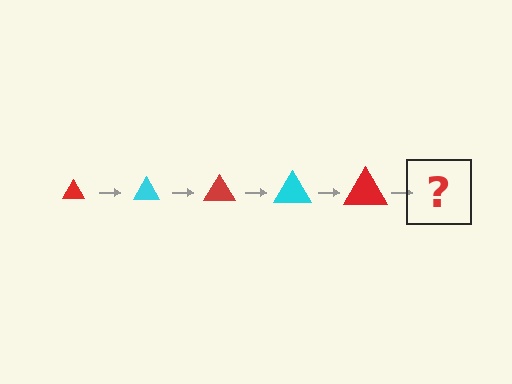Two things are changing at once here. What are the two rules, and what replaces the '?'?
The two rules are that the triangle grows larger each step and the color cycles through red and cyan. The '?' should be a cyan triangle, larger than the previous one.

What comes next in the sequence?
The next element should be a cyan triangle, larger than the previous one.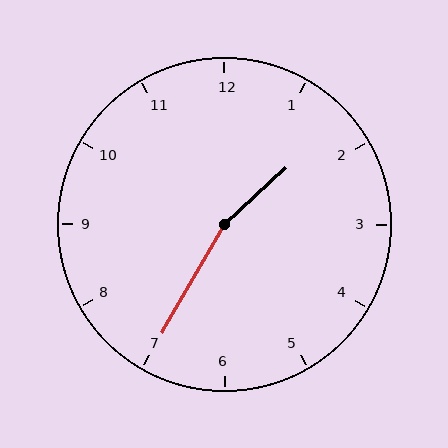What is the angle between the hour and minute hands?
Approximately 162 degrees.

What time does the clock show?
1:35.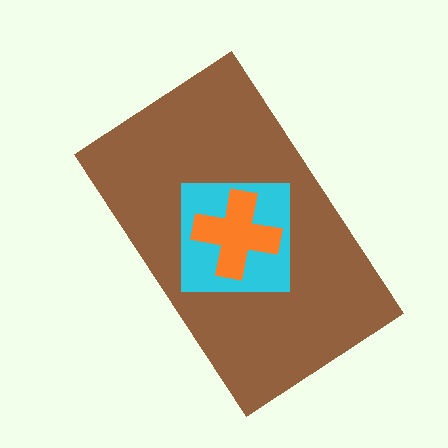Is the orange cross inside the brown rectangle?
Yes.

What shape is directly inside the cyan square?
The orange cross.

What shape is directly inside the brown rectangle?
The cyan square.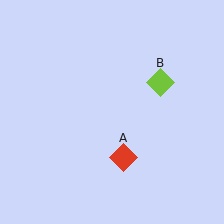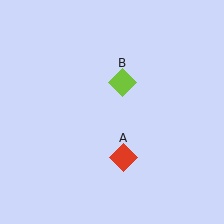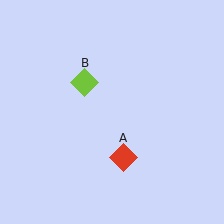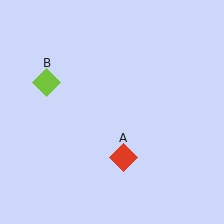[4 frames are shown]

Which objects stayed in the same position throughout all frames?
Red diamond (object A) remained stationary.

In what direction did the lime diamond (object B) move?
The lime diamond (object B) moved left.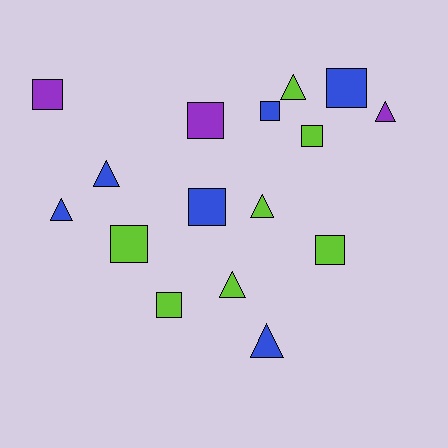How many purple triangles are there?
There is 1 purple triangle.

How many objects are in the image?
There are 16 objects.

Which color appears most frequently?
Lime, with 7 objects.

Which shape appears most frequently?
Square, with 9 objects.